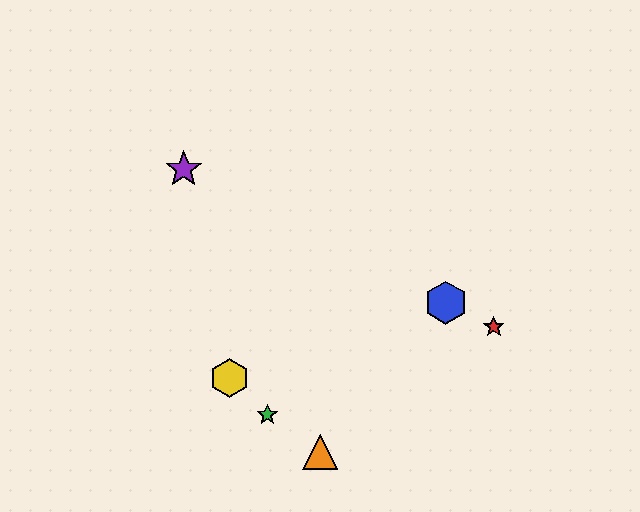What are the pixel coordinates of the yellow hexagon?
The yellow hexagon is at (230, 378).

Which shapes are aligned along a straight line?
The red star, the blue hexagon, the purple star are aligned along a straight line.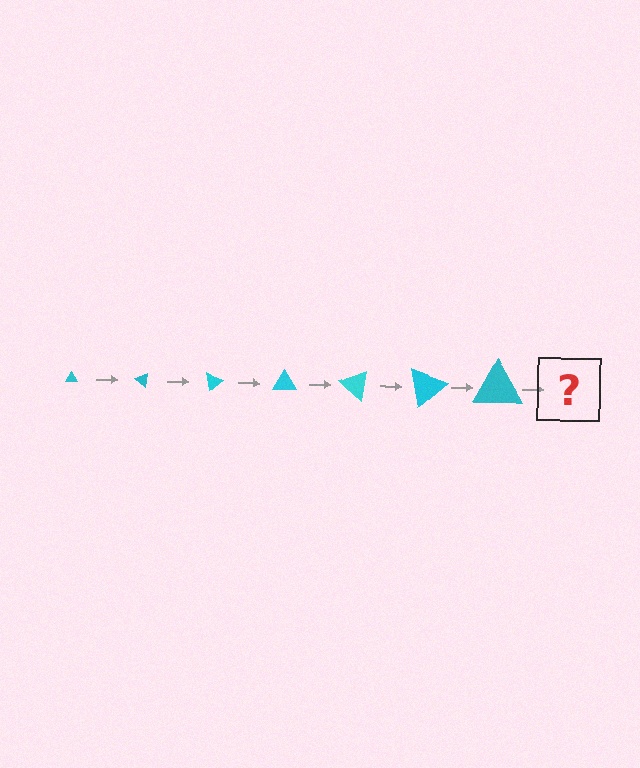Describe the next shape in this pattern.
It should be a triangle, larger than the previous one and rotated 280 degrees from the start.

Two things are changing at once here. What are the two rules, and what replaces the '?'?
The two rules are that the triangle grows larger each step and it rotates 40 degrees each step. The '?' should be a triangle, larger than the previous one and rotated 280 degrees from the start.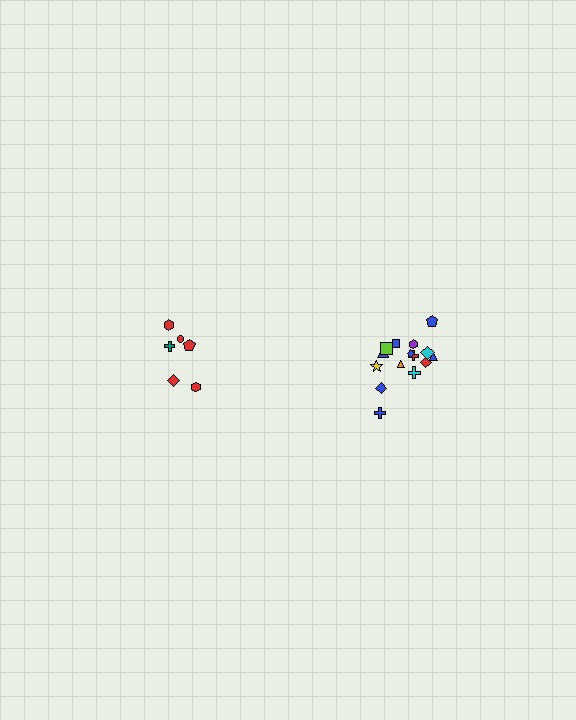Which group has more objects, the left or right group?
The right group.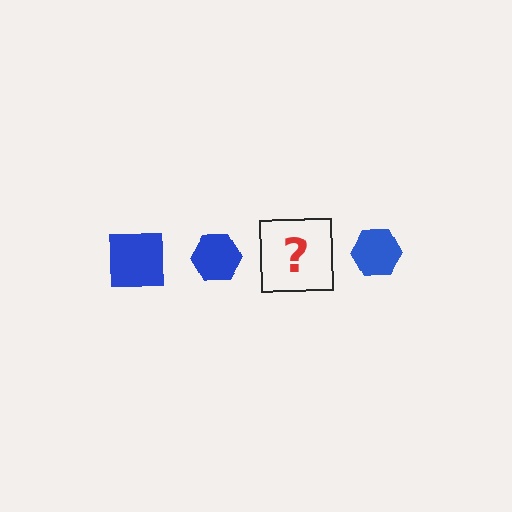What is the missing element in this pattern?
The missing element is a blue square.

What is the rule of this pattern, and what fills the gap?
The rule is that the pattern cycles through square, hexagon shapes in blue. The gap should be filled with a blue square.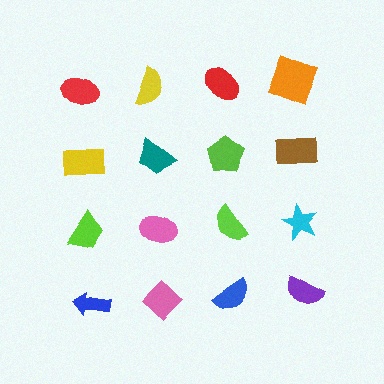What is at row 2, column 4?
A brown rectangle.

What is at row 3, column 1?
A lime trapezoid.